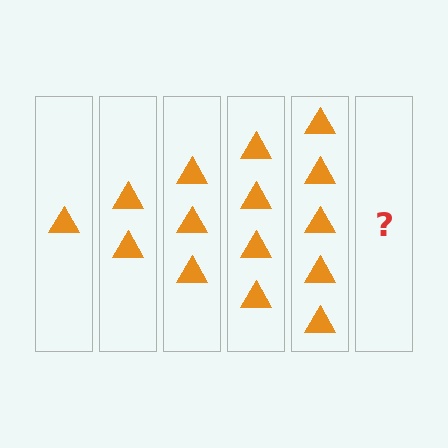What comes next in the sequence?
The next element should be 6 triangles.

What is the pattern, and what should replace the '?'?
The pattern is that each step adds one more triangle. The '?' should be 6 triangles.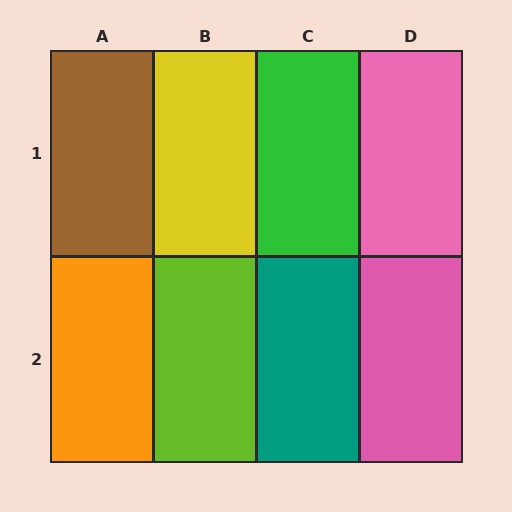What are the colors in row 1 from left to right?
Brown, yellow, green, pink.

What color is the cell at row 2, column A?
Orange.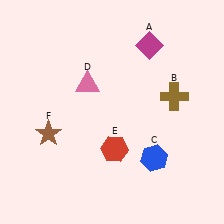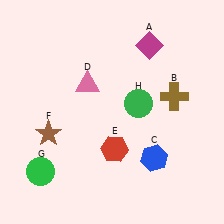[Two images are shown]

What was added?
A green circle (G), a green circle (H) were added in Image 2.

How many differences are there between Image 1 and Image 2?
There are 2 differences between the two images.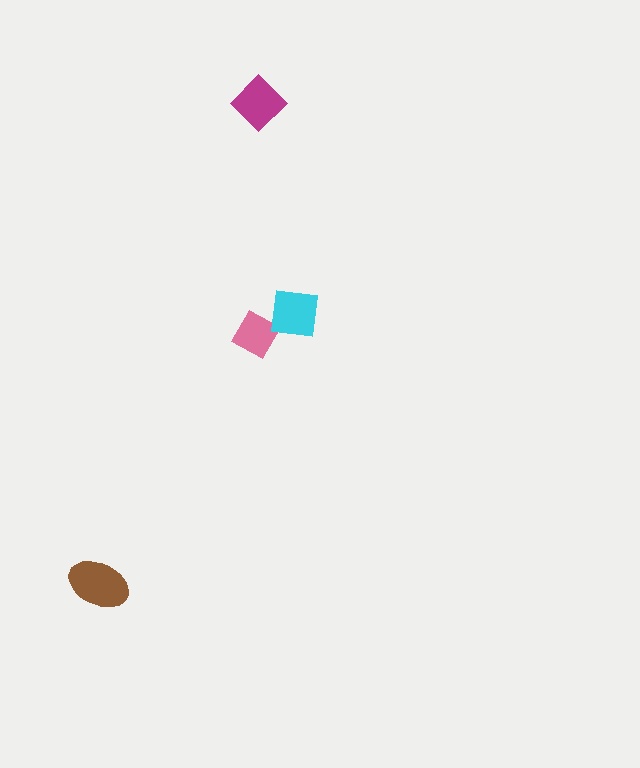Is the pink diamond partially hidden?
Yes, it is partially covered by another shape.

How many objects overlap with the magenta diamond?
0 objects overlap with the magenta diamond.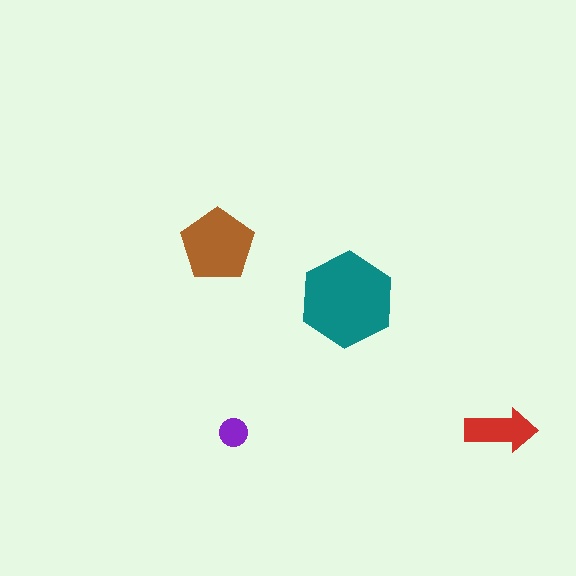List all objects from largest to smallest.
The teal hexagon, the brown pentagon, the red arrow, the purple circle.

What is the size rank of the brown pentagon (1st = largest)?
2nd.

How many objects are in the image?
There are 4 objects in the image.